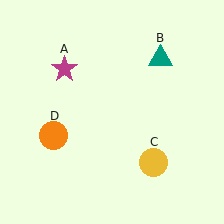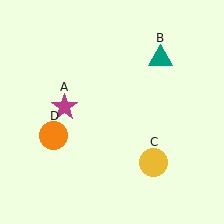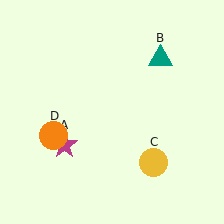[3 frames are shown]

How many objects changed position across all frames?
1 object changed position: magenta star (object A).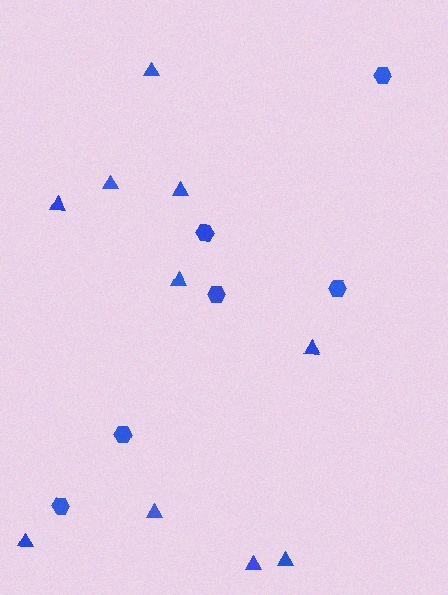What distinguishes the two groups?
There are 2 groups: one group of triangles (10) and one group of hexagons (6).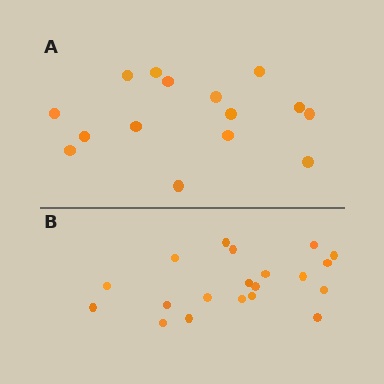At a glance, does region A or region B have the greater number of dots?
Region B (the bottom region) has more dots.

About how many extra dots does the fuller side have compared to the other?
Region B has about 5 more dots than region A.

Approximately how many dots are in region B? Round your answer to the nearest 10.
About 20 dots.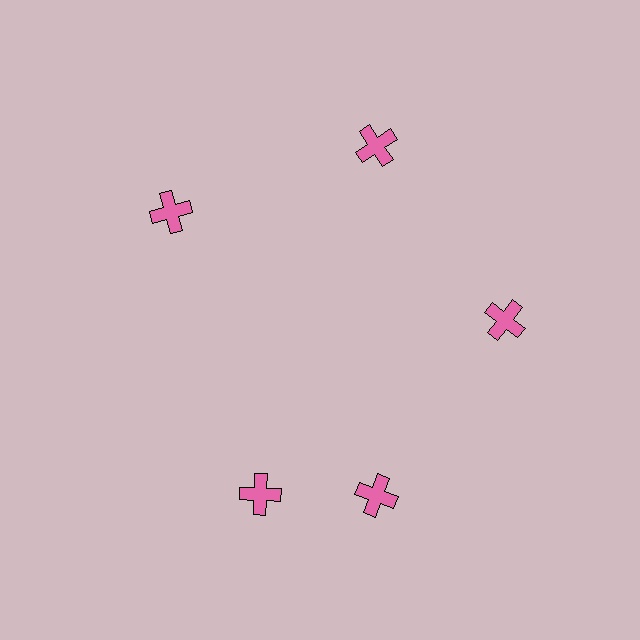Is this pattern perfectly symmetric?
No. The 5 pink crosses are arranged in a ring, but one element near the 8 o'clock position is rotated out of alignment along the ring, breaking the 5-fold rotational symmetry.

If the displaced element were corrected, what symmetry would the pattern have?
It would have 5-fold rotational symmetry — the pattern would map onto itself every 72 degrees.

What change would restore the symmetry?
The symmetry would be restored by rotating it back into even spacing with its neighbors so that all 5 crosses sit at equal angles and equal distance from the center.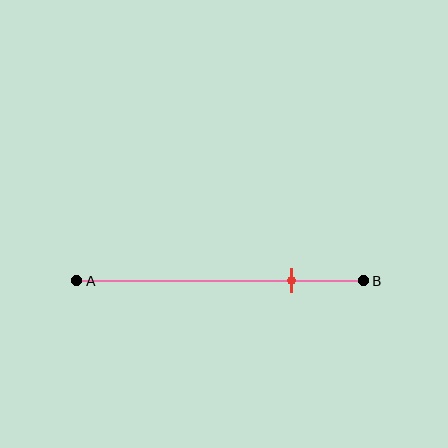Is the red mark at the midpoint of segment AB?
No, the mark is at about 75% from A, not at the 50% midpoint.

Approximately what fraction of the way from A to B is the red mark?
The red mark is approximately 75% of the way from A to B.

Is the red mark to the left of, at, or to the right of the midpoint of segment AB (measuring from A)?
The red mark is to the right of the midpoint of segment AB.